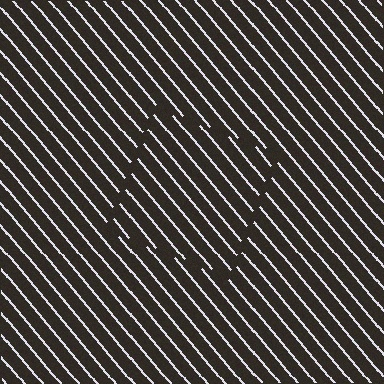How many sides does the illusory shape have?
4 sides — the line-ends trace a square.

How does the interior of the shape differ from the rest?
The interior of the shape contains the same grating, shifted by half a period — the contour is defined by the phase discontinuity where line-ends from the inner and outer gratings abut.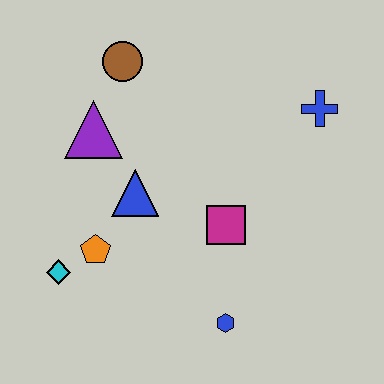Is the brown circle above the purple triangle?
Yes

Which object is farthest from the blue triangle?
The blue cross is farthest from the blue triangle.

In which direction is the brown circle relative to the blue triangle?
The brown circle is above the blue triangle.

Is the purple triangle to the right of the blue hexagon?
No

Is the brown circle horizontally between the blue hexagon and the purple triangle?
Yes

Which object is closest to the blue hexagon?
The magenta square is closest to the blue hexagon.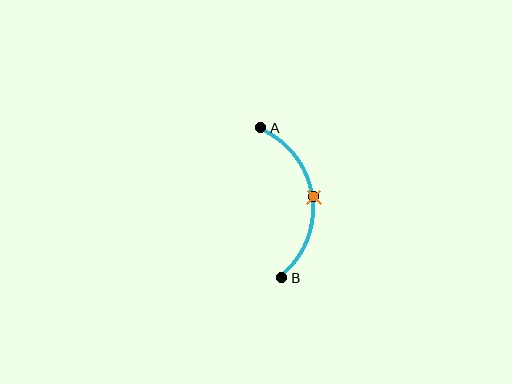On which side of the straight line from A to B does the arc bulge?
The arc bulges to the right of the straight line connecting A and B.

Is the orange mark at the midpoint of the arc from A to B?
Yes. The orange mark lies on the arc at equal arc-length from both A and B — it is the arc midpoint.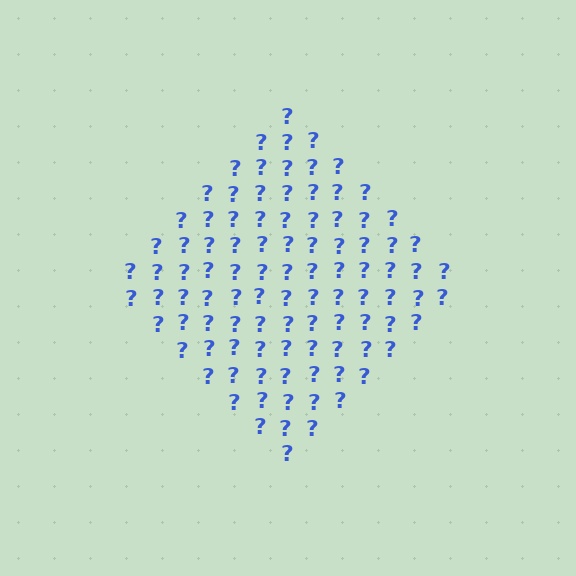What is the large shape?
The large shape is a diamond.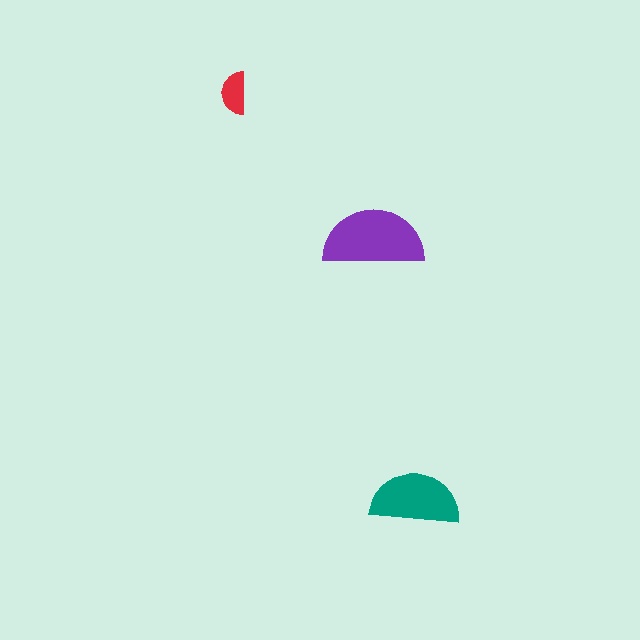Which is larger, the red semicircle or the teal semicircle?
The teal one.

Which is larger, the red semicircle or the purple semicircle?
The purple one.